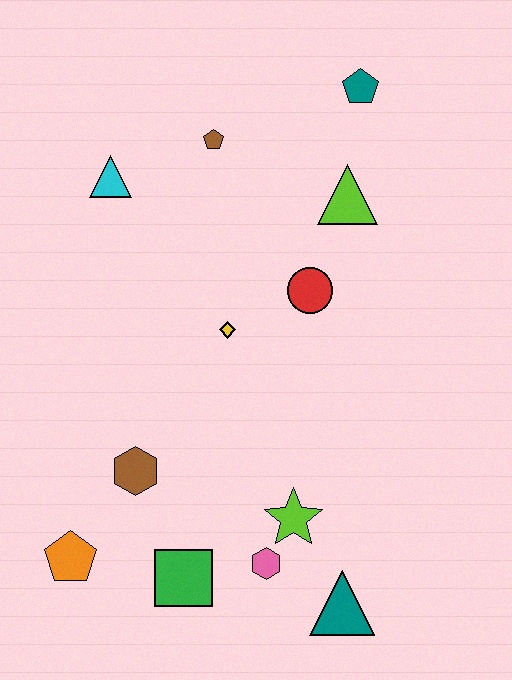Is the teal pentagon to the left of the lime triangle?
No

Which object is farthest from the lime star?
The teal pentagon is farthest from the lime star.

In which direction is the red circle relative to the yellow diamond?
The red circle is to the right of the yellow diamond.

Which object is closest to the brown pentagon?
The cyan triangle is closest to the brown pentagon.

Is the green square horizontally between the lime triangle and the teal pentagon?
No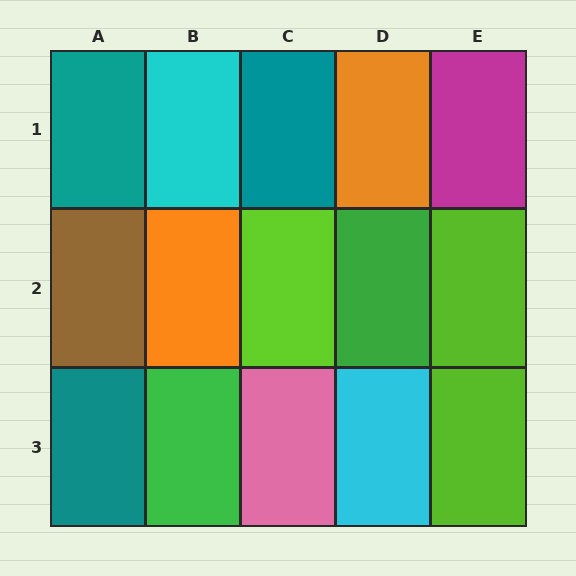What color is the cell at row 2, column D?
Green.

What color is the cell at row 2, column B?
Orange.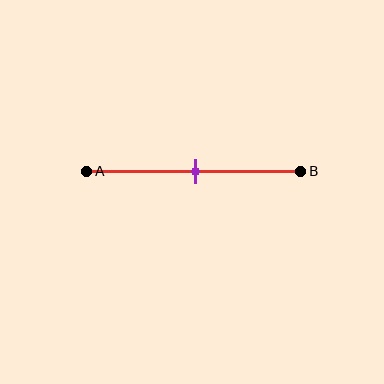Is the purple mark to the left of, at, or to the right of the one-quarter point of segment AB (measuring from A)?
The purple mark is to the right of the one-quarter point of segment AB.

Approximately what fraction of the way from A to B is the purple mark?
The purple mark is approximately 50% of the way from A to B.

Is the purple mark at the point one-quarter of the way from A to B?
No, the mark is at about 50% from A, not at the 25% one-quarter point.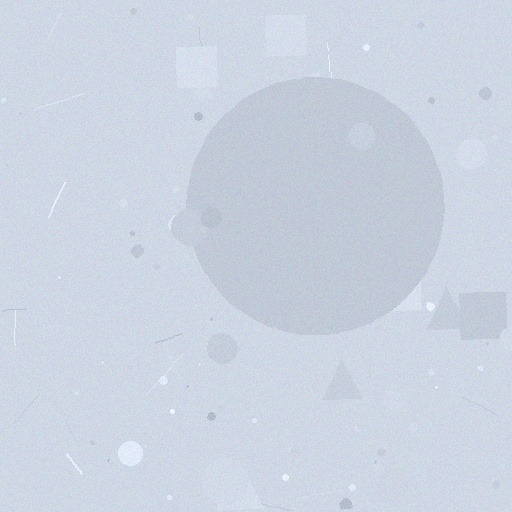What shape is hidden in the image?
A circle is hidden in the image.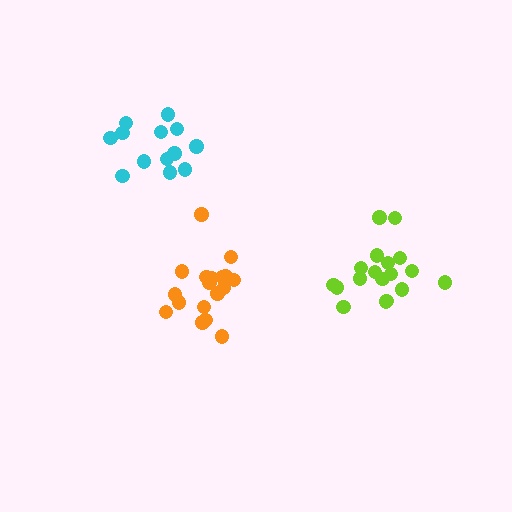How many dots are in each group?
Group 1: 18 dots, Group 2: 18 dots, Group 3: 13 dots (49 total).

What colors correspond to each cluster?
The clusters are colored: orange, lime, cyan.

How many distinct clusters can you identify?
There are 3 distinct clusters.